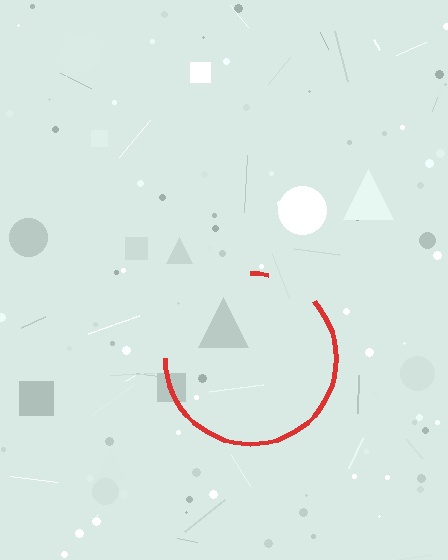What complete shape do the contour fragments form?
The contour fragments form a circle.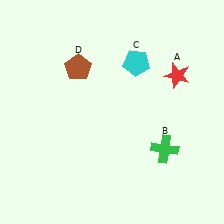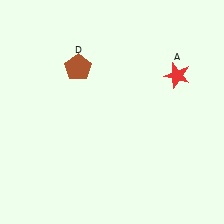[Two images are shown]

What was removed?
The cyan pentagon (C), the green cross (B) were removed in Image 2.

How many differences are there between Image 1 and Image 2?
There are 2 differences between the two images.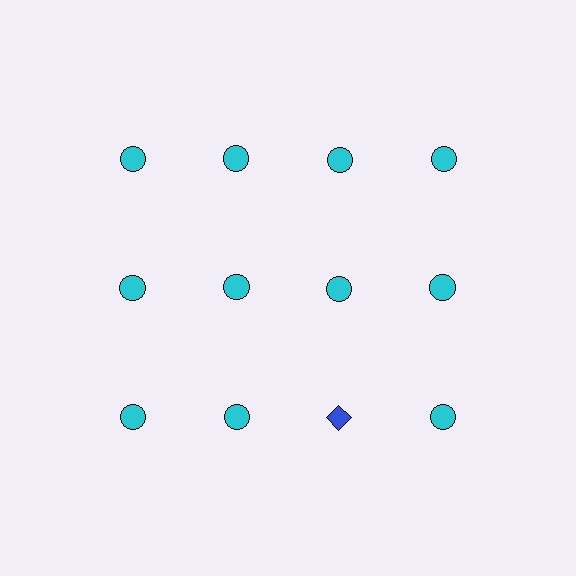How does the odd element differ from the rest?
It differs in both color (blue instead of cyan) and shape (diamond instead of circle).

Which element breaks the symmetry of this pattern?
The blue diamond in the third row, center column breaks the symmetry. All other shapes are cyan circles.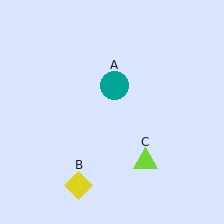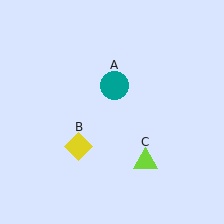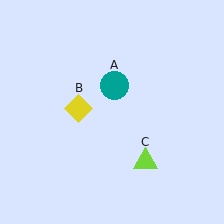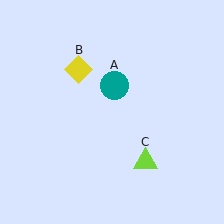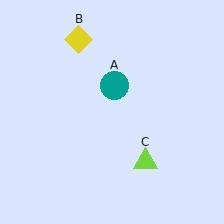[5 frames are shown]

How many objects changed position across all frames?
1 object changed position: yellow diamond (object B).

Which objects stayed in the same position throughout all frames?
Teal circle (object A) and lime triangle (object C) remained stationary.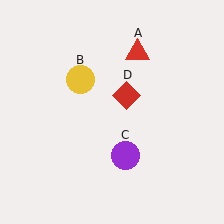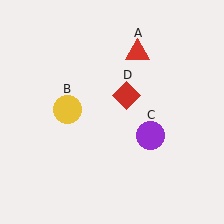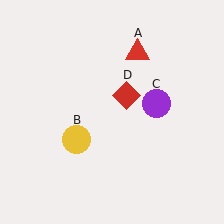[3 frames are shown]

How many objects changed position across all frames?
2 objects changed position: yellow circle (object B), purple circle (object C).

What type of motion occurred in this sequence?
The yellow circle (object B), purple circle (object C) rotated counterclockwise around the center of the scene.